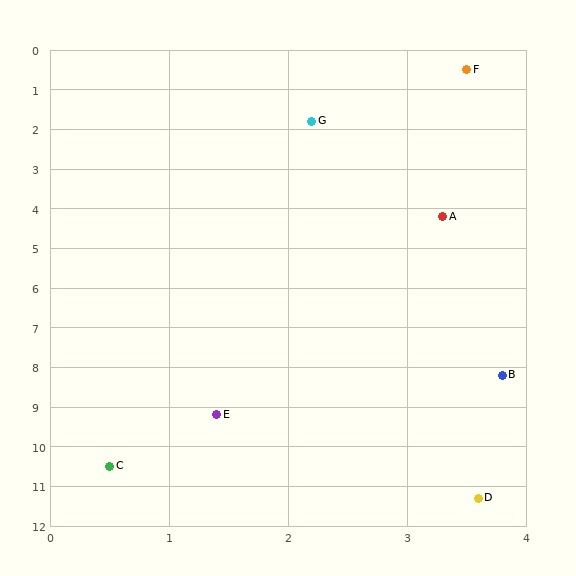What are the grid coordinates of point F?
Point F is at approximately (3.5, 0.5).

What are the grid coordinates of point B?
Point B is at approximately (3.8, 8.2).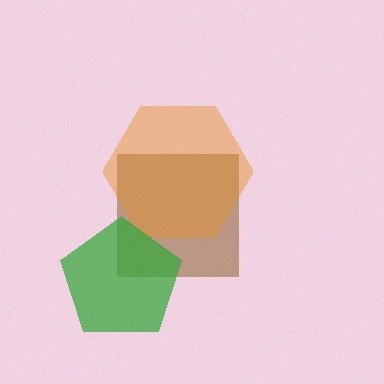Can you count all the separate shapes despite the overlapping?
Yes, there are 3 separate shapes.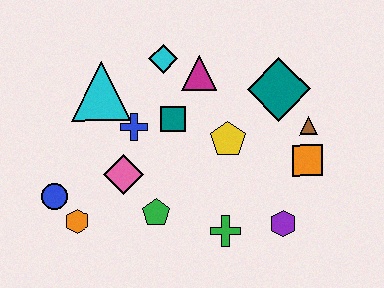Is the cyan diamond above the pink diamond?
Yes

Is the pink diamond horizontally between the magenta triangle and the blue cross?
No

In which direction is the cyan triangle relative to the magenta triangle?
The cyan triangle is to the left of the magenta triangle.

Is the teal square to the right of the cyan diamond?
Yes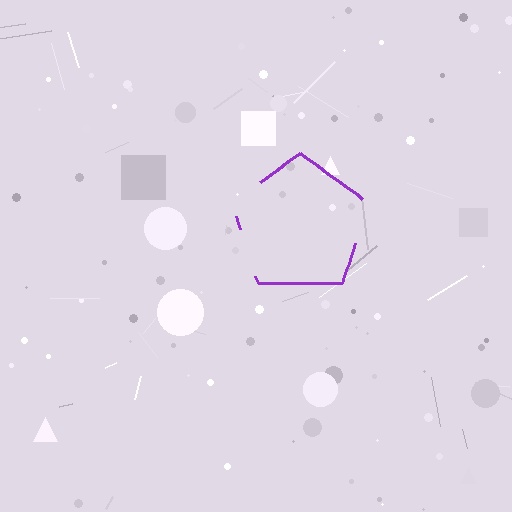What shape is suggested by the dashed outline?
The dashed outline suggests a pentagon.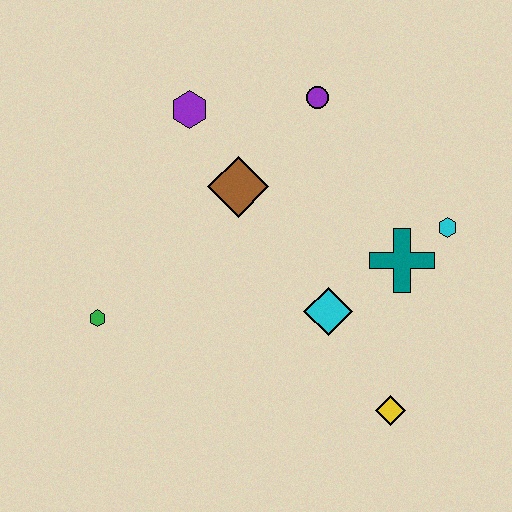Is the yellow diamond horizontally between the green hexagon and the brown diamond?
No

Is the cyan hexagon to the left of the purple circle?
No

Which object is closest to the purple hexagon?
The brown diamond is closest to the purple hexagon.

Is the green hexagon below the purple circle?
Yes